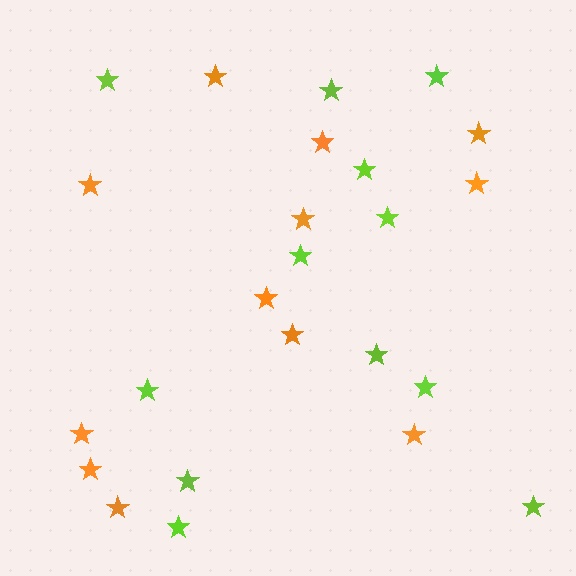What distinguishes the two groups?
There are 2 groups: one group of lime stars (12) and one group of orange stars (12).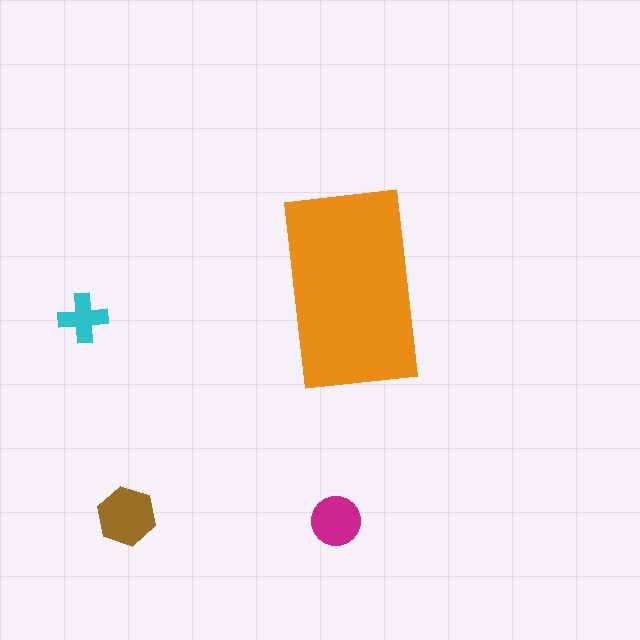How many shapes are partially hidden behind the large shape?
0 shapes are partially hidden.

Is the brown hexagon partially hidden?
No, the brown hexagon is fully visible.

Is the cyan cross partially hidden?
No, the cyan cross is fully visible.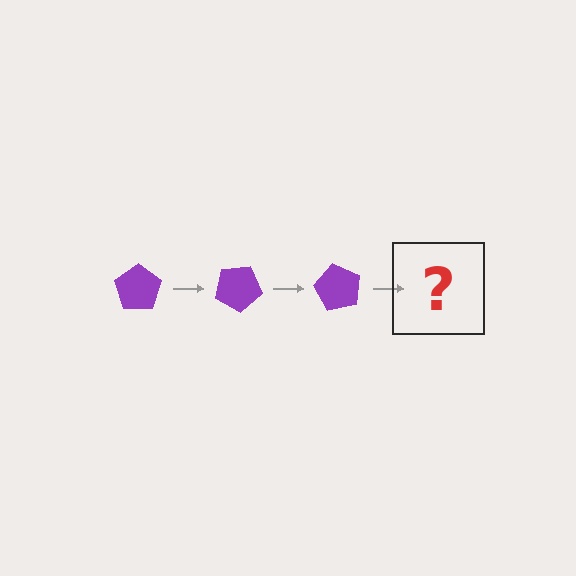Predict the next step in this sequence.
The next step is a purple pentagon rotated 90 degrees.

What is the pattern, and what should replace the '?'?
The pattern is that the pentagon rotates 30 degrees each step. The '?' should be a purple pentagon rotated 90 degrees.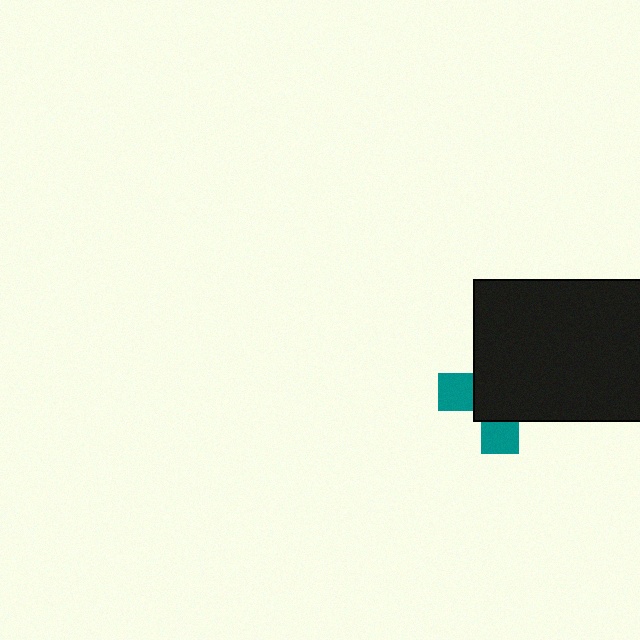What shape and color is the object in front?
The object in front is a black rectangle.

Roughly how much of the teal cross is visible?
A small part of it is visible (roughly 32%).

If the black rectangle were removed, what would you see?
You would see the complete teal cross.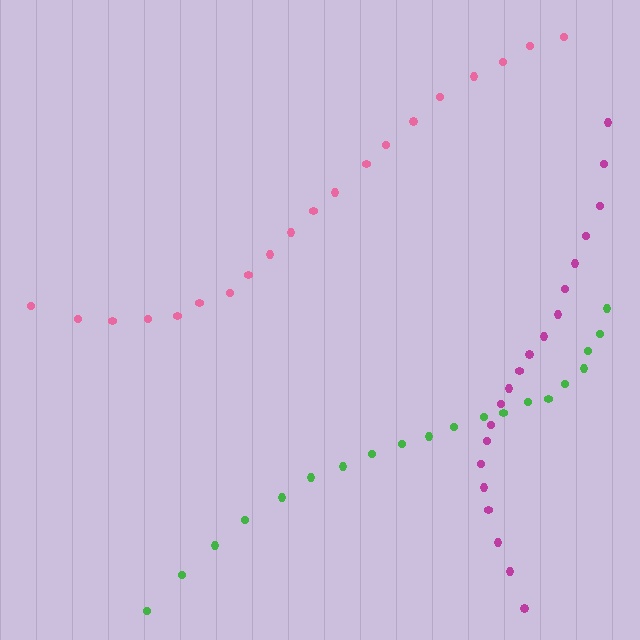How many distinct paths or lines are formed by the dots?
There are 3 distinct paths.